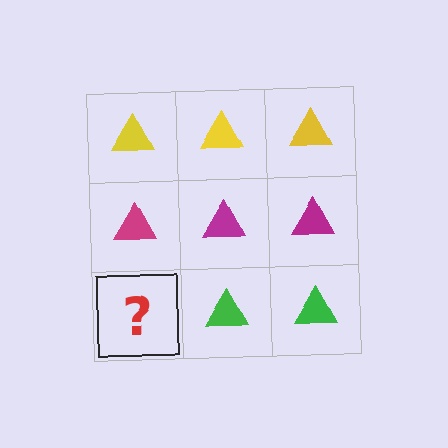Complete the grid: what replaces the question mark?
The question mark should be replaced with a green triangle.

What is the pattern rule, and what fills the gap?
The rule is that each row has a consistent color. The gap should be filled with a green triangle.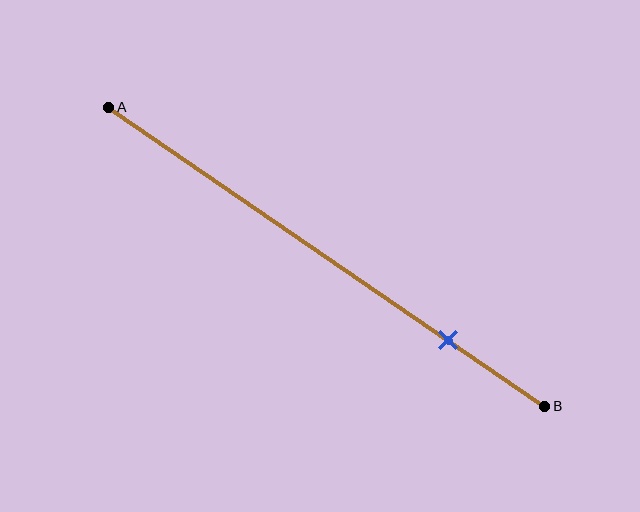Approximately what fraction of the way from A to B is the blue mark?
The blue mark is approximately 80% of the way from A to B.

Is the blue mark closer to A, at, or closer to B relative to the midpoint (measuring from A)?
The blue mark is closer to point B than the midpoint of segment AB.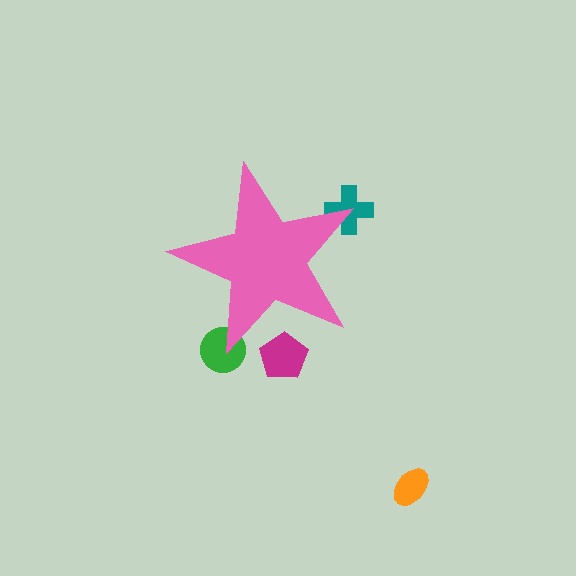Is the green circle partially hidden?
Yes, the green circle is partially hidden behind the pink star.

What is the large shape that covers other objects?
A pink star.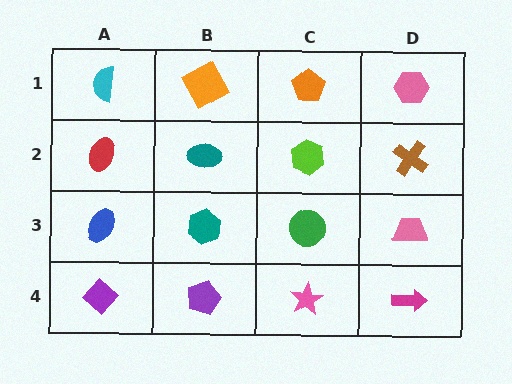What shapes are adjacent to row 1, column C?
A lime hexagon (row 2, column C), an orange square (row 1, column B), a pink hexagon (row 1, column D).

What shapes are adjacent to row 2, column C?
An orange pentagon (row 1, column C), a green circle (row 3, column C), a teal ellipse (row 2, column B), a brown cross (row 2, column D).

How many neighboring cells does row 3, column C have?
4.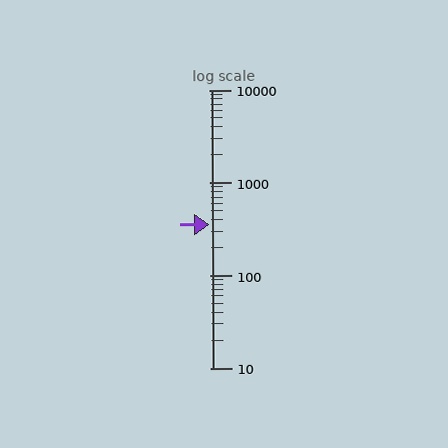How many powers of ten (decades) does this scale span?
The scale spans 3 decades, from 10 to 10000.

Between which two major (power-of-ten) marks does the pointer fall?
The pointer is between 100 and 1000.